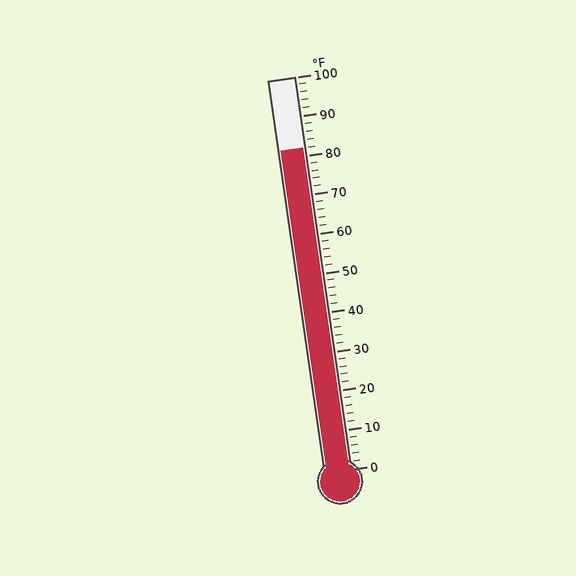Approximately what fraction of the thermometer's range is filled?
The thermometer is filled to approximately 80% of its range.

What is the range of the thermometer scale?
The thermometer scale ranges from 0°F to 100°F.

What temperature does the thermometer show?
The thermometer shows approximately 82°F.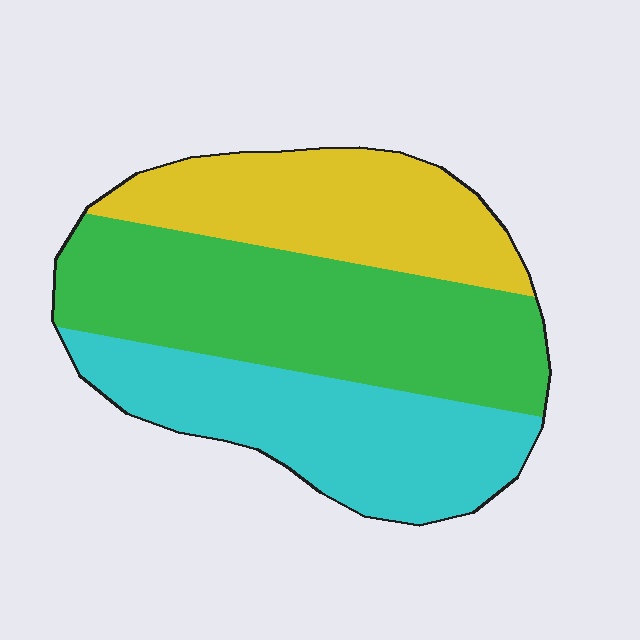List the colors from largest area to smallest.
From largest to smallest: green, cyan, yellow.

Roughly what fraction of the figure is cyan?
Cyan covers around 30% of the figure.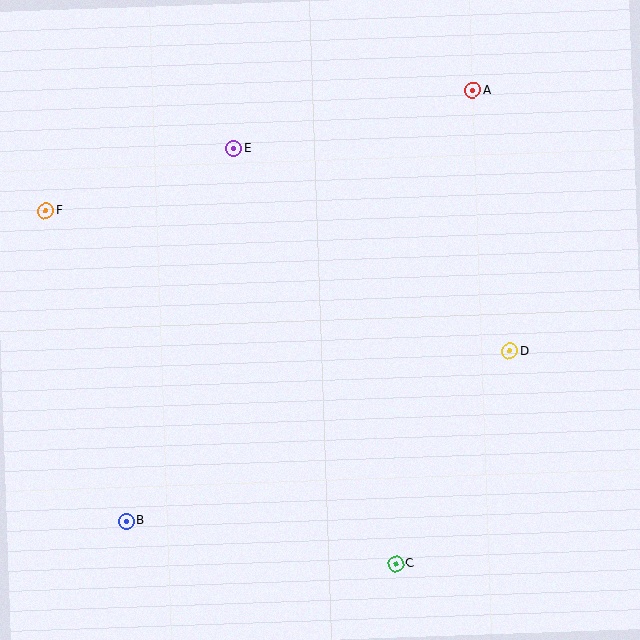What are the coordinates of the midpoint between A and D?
The midpoint between A and D is at (492, 221).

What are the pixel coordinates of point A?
Point A is at (473, 90).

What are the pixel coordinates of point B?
Point B is at (126, 521).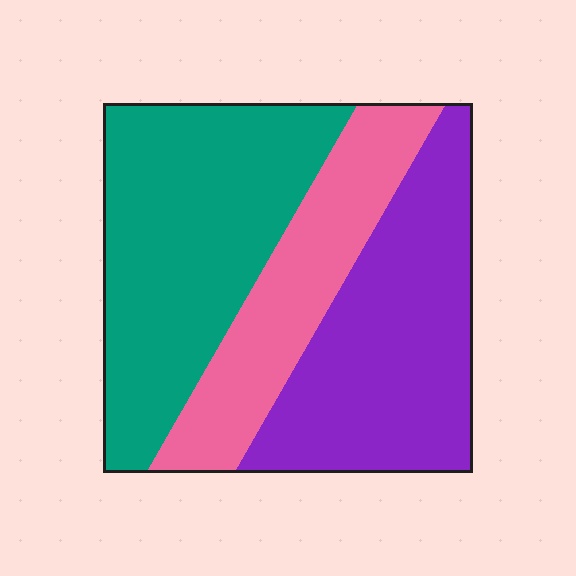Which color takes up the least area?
Pink, at roughly 25%.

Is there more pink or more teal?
Teal.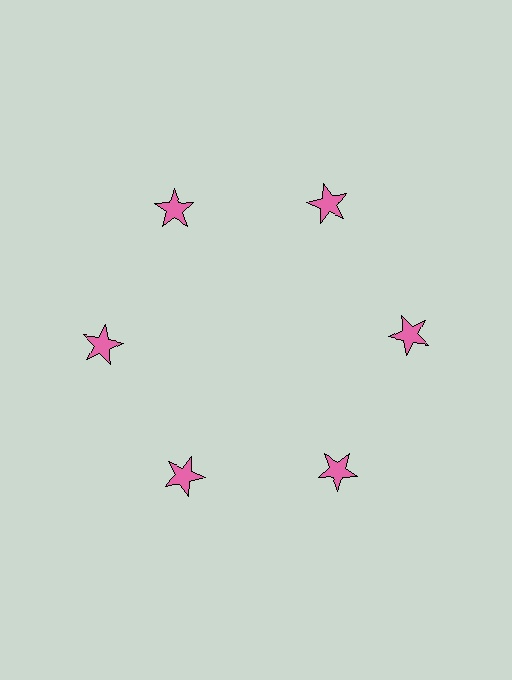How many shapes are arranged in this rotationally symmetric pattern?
There are 6 shapes, arranged in 6 groups of 1.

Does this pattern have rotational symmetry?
Yes, this pattern has 6-fold rotational symmetry. It looks the same after rotating 60 degrees around the center.